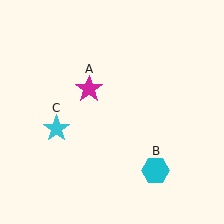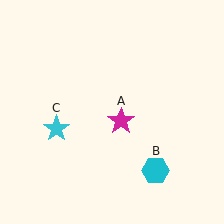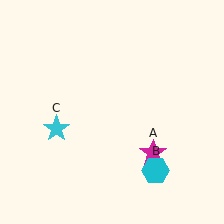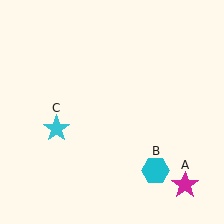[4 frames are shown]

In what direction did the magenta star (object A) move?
The magenta star (object A) moved down and to the right.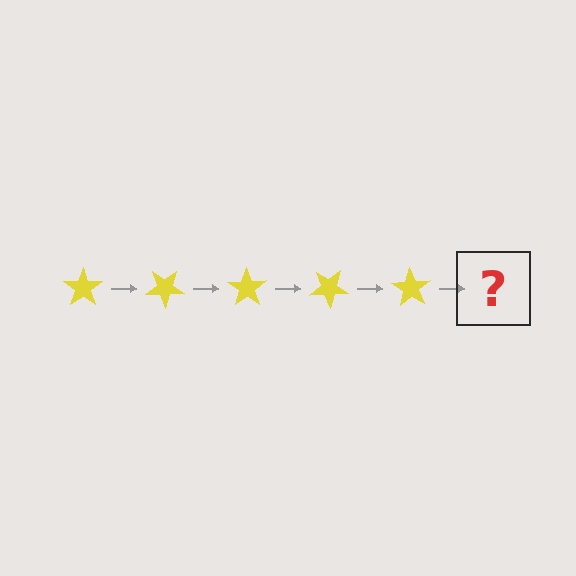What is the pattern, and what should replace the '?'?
The pattern is that the star rotates 35 degrees each step. The '?' should be a yellow star rotated 175 degrees.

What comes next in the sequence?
The next element should be a yellow star rotated 175 degrees.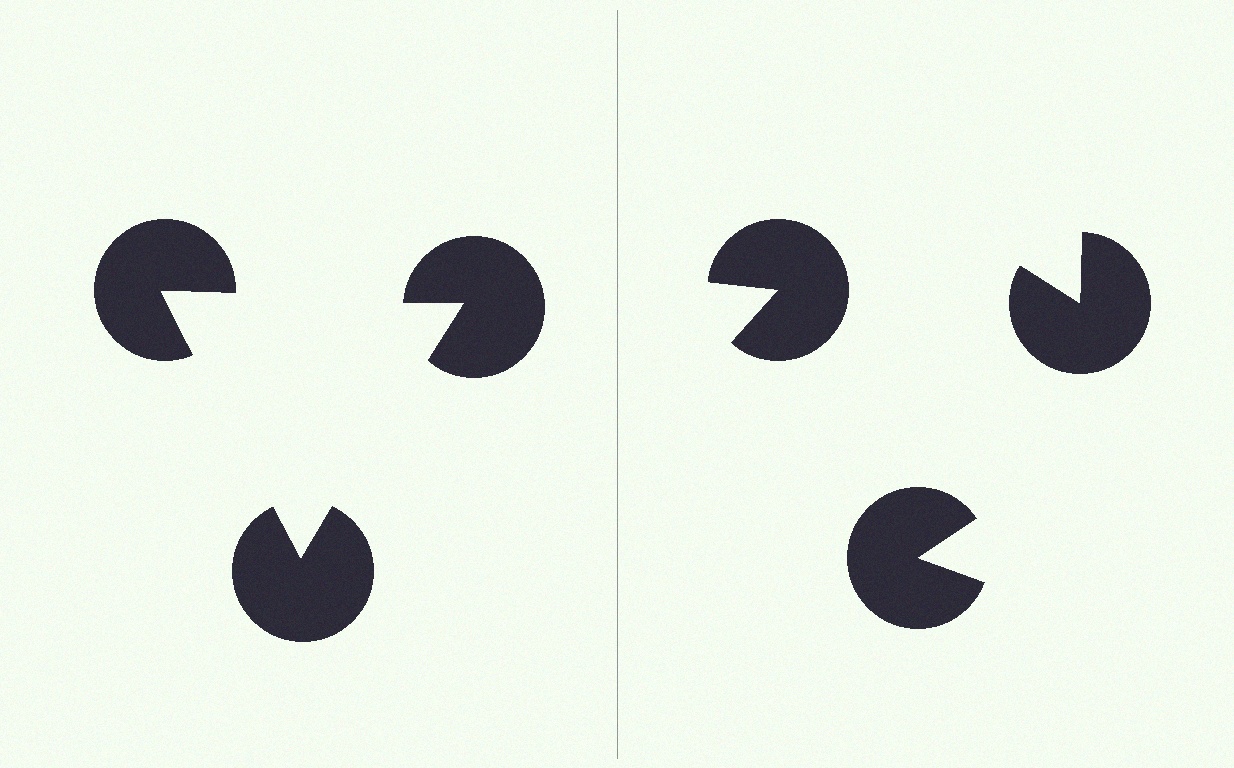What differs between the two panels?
The pac-man discs are positioned identically on both sides; only the wedge orientations differ. On the left they align to a triangle; on the right they are misaligned.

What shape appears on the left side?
An illusory triangle.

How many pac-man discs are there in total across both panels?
6 — 3 on each side.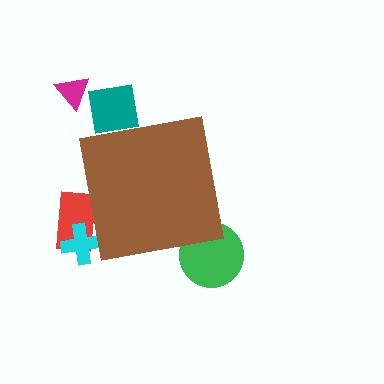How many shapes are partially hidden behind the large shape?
4 shapes are partially hidden.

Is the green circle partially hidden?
Yes, the green circle is partially hidden behind the brown square.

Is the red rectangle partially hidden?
Yes, the red rectangle is partially hidden behind the brown square.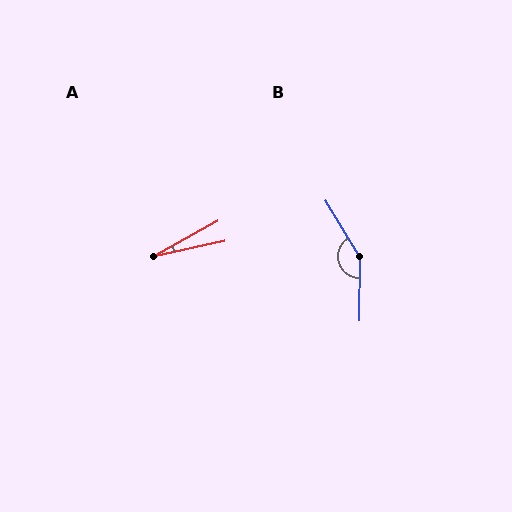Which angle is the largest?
B, at approximately 148 degrees.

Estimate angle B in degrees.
Approximately 148 degrees.